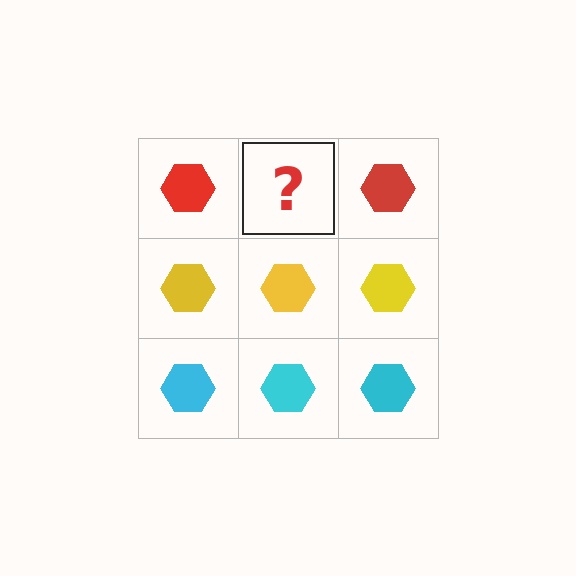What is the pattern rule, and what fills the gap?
The rule is that each row has a consistent color. The gap should be filled with a red hexagon.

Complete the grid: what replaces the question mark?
The question mark should be replaced with a red hexagon.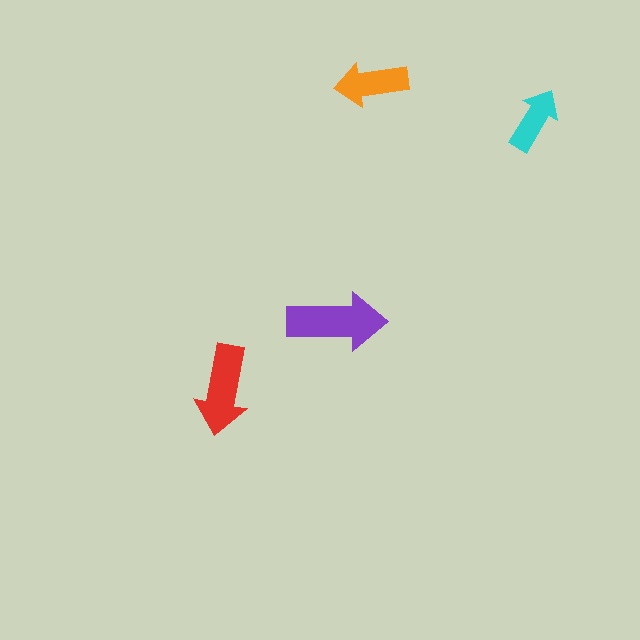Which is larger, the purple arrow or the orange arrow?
The purple one.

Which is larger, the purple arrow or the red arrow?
The purple one.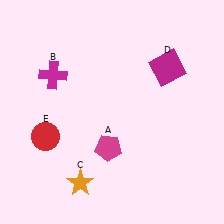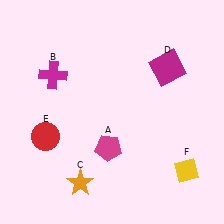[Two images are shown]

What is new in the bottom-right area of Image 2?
A yellow diamond (F) was added in the bottom-right area of Image 2.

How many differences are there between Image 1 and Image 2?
There is 1 difference between the two images.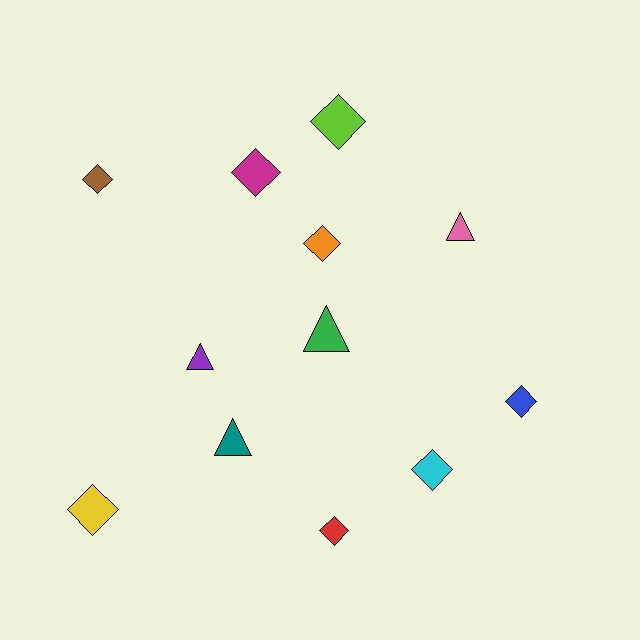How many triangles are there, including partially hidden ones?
There are 4 triangles.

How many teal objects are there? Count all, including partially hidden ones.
There is 1 teal object.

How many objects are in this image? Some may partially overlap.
There are 12 objects.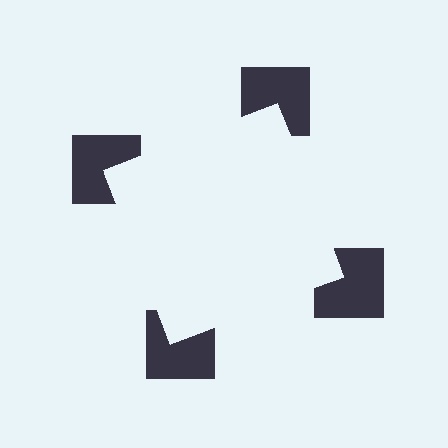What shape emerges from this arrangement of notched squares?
An illusory square — its edges are inferred from the aligned wedge cuts in the notched squares, not physically drawn.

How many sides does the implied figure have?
4 sides.